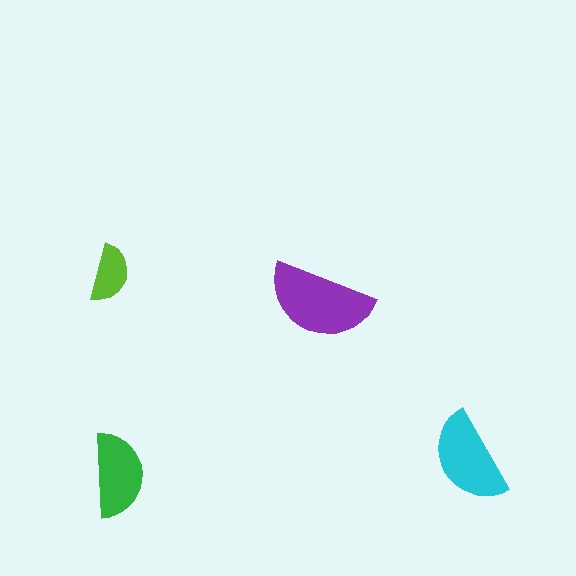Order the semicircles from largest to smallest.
the purple one, the cyan one, the green one, the lime one.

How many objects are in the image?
There are 4 objects in the image.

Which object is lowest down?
The green semicircle is bottommost.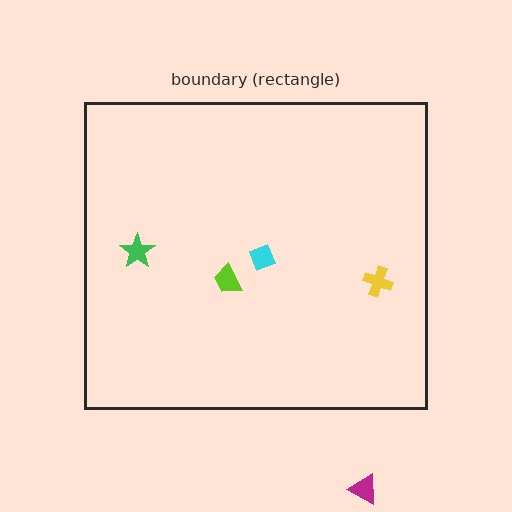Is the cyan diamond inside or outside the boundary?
Inside.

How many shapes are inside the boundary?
4 inside, 1 outside.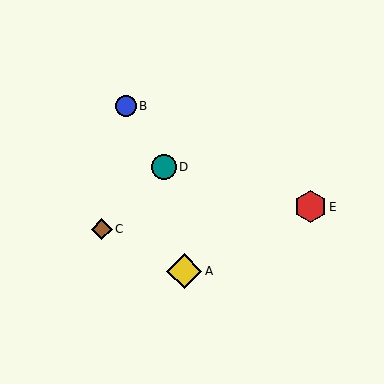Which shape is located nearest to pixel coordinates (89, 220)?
The brown diamond (labeled C) at (102, 229) is nearest to that location.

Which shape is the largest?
The yellow diamond (labeled A) is the largest.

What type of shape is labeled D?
Shape D is a teal circle.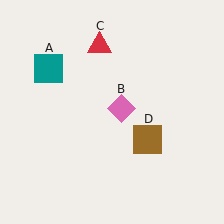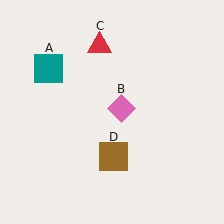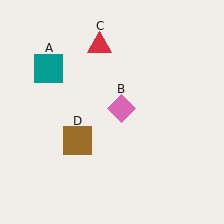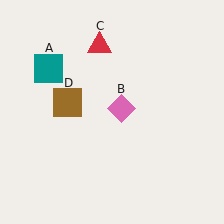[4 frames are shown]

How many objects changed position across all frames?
1 object changed position: brown square (object D).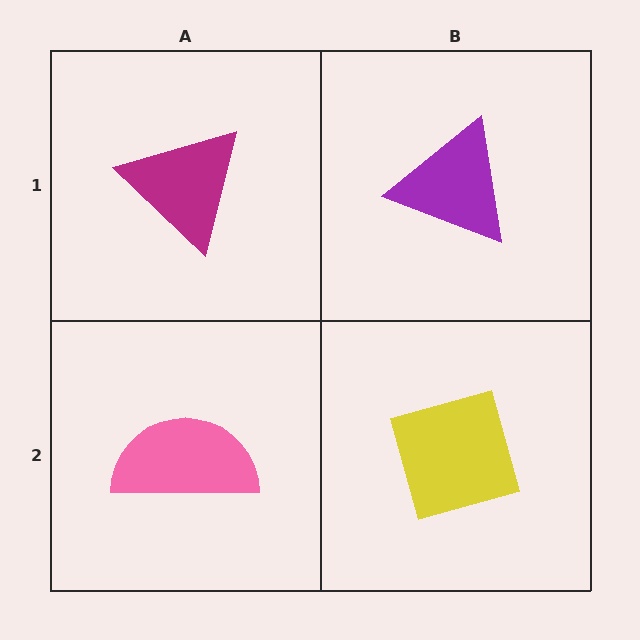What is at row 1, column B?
A purple triangle.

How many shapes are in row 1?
2 shapes.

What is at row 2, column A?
A pink semicircle.